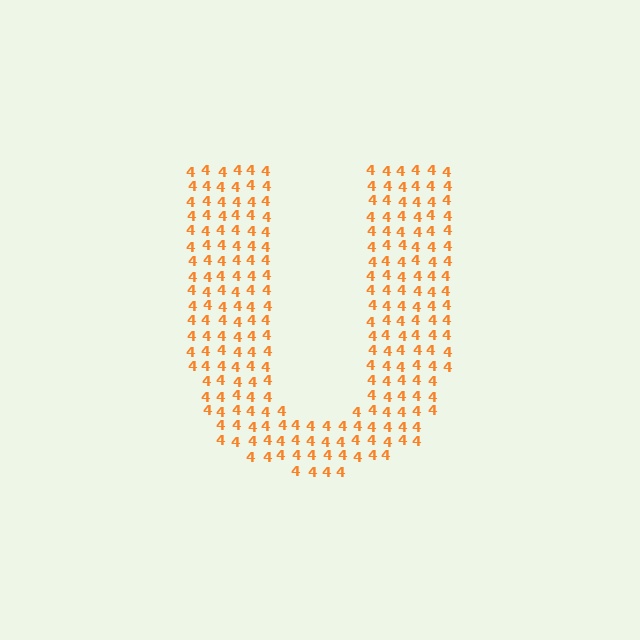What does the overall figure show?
The overall figure shows the letter U.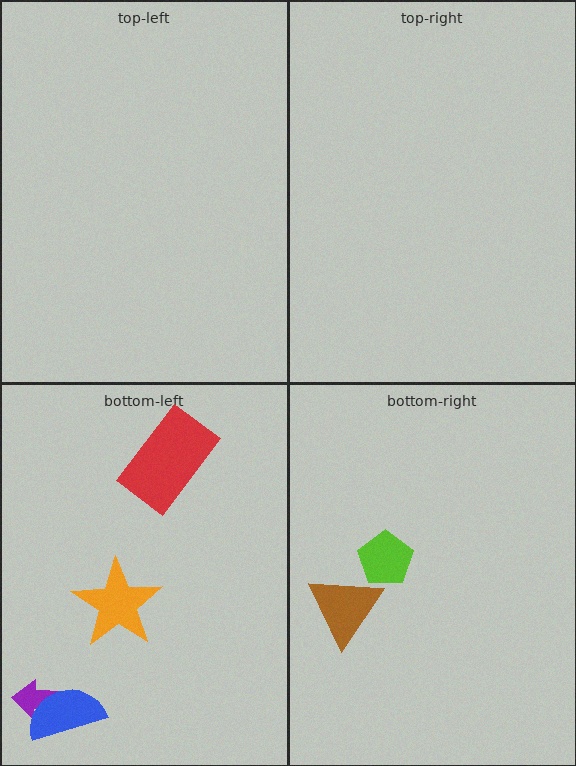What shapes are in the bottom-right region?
The lime pentagon, the brown triangle.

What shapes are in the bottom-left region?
The purple arrow, the orange star, the blue semicircle, the red rectangle.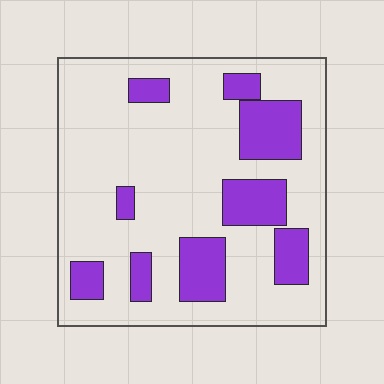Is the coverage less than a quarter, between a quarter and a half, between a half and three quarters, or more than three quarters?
Less than a quarter.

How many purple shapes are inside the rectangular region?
9.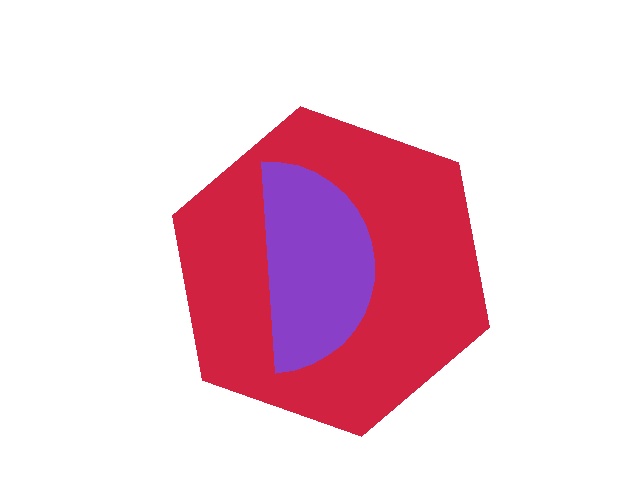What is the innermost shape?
The purple semicircle.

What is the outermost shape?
The red hexagon.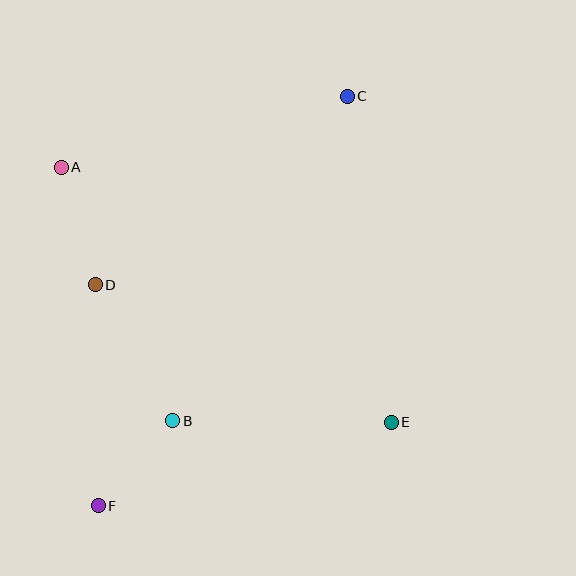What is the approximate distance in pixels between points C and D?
The distance between C and D is approximately 315 pixels.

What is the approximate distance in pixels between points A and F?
The distance between A and F is approximately 340 pixels.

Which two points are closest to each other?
Points B and F are closest to each other.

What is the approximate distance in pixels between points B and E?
The distance between B and E is approximately 219 pixels.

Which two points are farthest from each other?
Points C and F are farthest from each other.